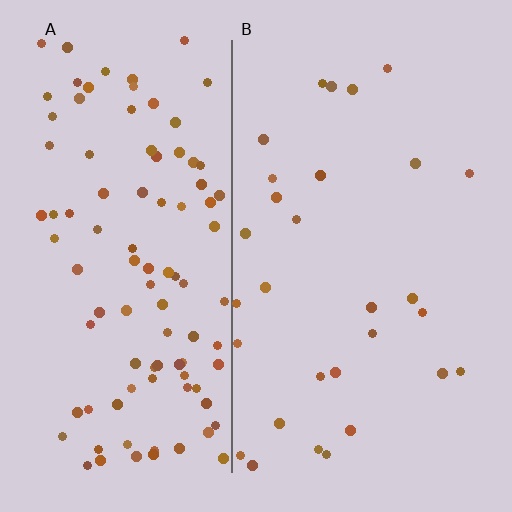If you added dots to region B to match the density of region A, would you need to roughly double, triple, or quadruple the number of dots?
Approximately triple.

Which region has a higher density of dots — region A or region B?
A (the left).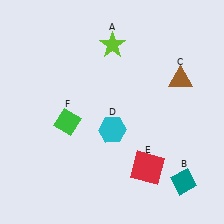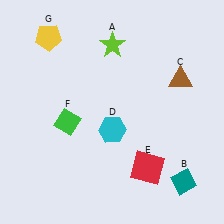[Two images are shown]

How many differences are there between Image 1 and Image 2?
There is 1 difference between the two images.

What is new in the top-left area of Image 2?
A yellow pentagon (G) was added in the top-left area of Image 2.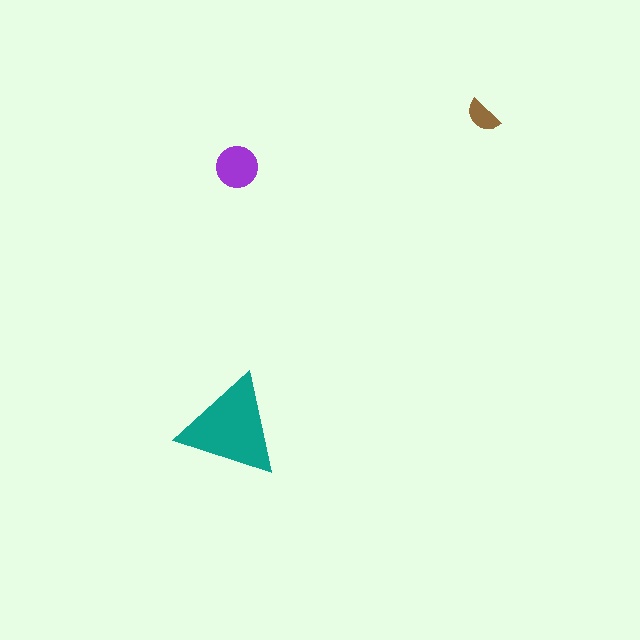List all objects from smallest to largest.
The brown semicircle, the purple circle, the teal triangle.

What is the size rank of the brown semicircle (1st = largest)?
3rd.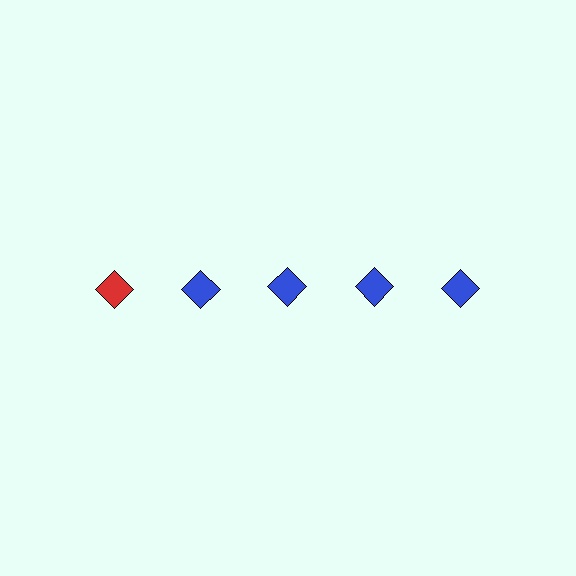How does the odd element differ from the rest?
It has a different color: red instead of blue.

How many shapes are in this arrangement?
There are 5 shapes arranged in a grid pattern.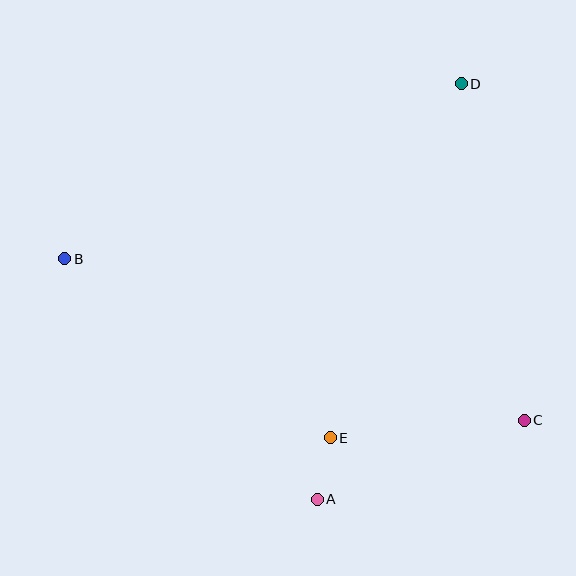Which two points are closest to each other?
Points A and E are closest to each other.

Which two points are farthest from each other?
Points B and C are farthest from each other.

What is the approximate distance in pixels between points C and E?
The distance between C and E is approximately 195 pixels.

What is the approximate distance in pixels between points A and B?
The distance between A and B is approximately 349 pixels.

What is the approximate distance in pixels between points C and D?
The distance between C and D is approximately 343 pixels.